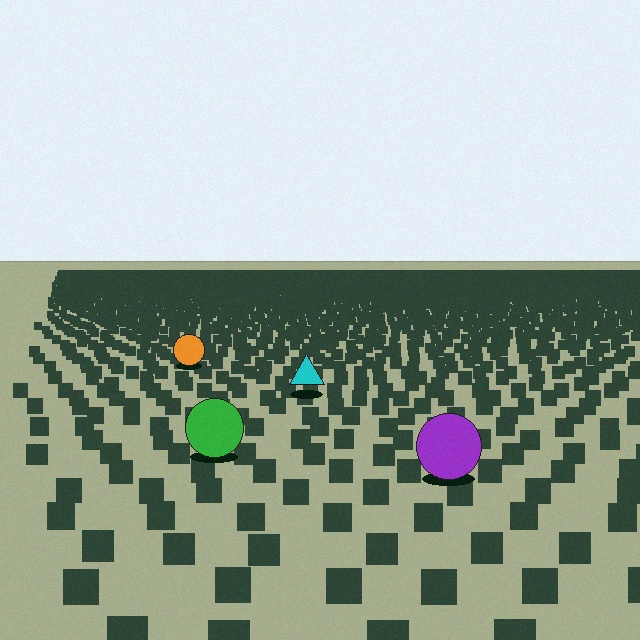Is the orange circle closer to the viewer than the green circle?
No. The green circle is closer — you can tell from the texture gradient: the ground texture is coarser near it.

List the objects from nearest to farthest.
From nearest to farthest: the purple circle, the green circle, the cyan triangle, the orange circle.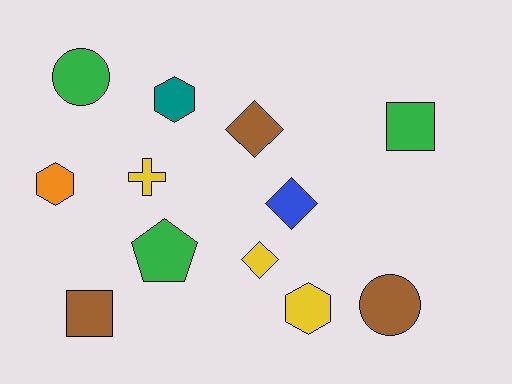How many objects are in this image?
There are 12 objects.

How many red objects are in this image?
There are no red objects.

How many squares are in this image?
There are 2 squares.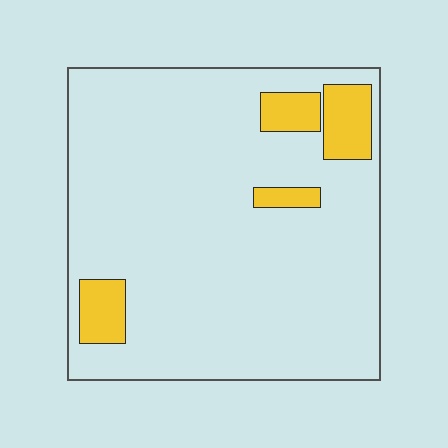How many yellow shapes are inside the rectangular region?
4.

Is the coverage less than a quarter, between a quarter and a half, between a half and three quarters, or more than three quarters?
Less than a quarter.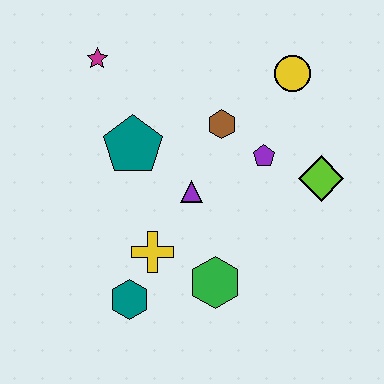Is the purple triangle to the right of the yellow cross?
Yes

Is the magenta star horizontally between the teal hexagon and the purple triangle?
No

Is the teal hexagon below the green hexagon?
Yes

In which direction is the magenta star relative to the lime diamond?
The magenta star is to the left of the lime diamond.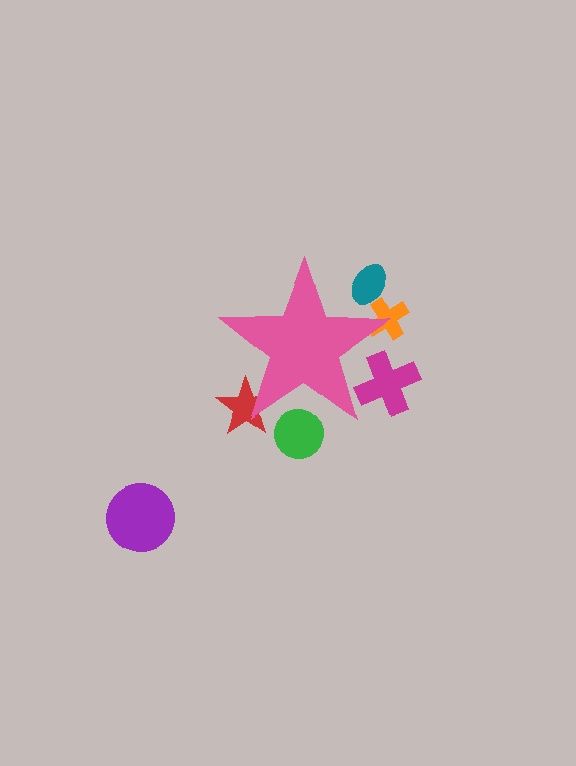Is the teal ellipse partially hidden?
Yes, the teal ellipse is partially hidden behind the pink star.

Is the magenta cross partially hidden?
Yes, the magenta cross is partially hidden behind the pink star.